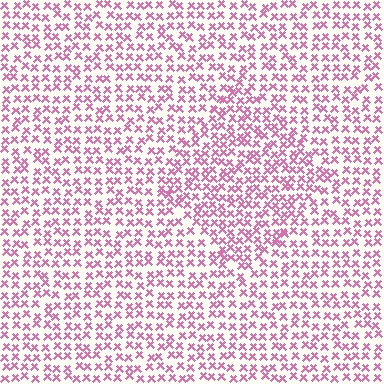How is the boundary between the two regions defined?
The boundary is defined by a change in element density (approximately 1.4x ratio). All elements are the same color, size, and shape.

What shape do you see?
I see a diamond.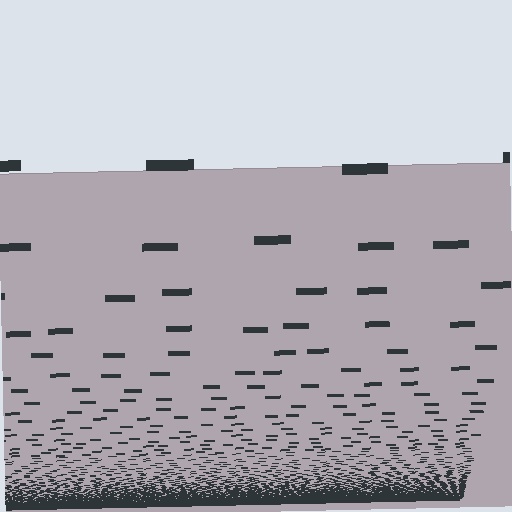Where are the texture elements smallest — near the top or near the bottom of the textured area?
Near the bottom.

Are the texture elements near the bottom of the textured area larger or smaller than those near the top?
Smaller. The gradient is inverted — elements near the bottom are smaller and denser.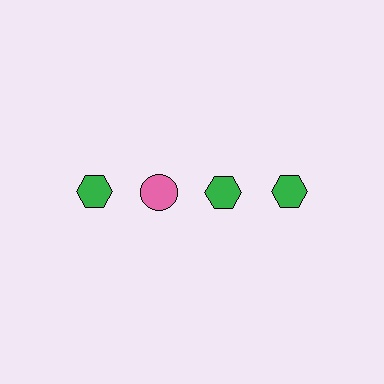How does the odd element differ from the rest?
It differs in both color (pink instead of green) and shape (circle instead of hexagon).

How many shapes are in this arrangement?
There are 4 shapes arranged in a grid pattern.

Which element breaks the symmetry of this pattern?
The pink circle in the top row, second from left column breaks the symmetry. All other shapes are green hexagons.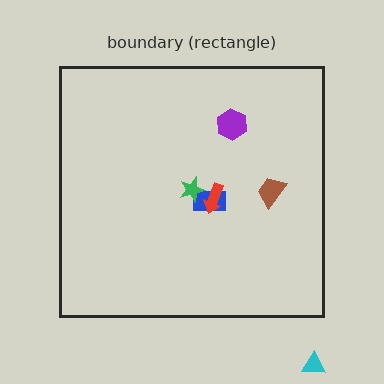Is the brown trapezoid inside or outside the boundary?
Inside.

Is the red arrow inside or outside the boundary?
Inside.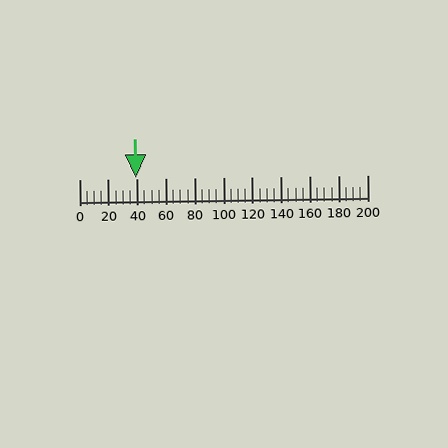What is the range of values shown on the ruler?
The ruler shows values from 0 to 200.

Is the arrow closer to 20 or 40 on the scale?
The arrow is closer to 40.